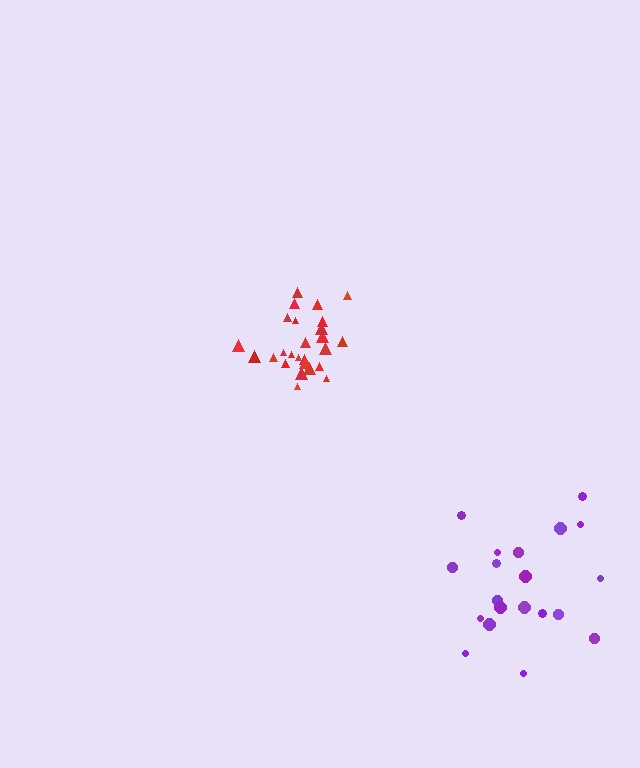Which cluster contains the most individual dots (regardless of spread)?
Red (27).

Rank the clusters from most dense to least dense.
red, purple.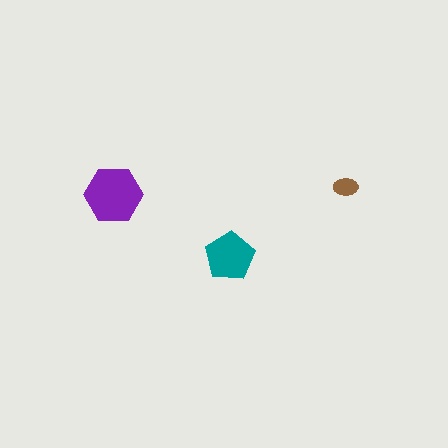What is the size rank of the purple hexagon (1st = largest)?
1st.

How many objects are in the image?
There are 3 objects in the image.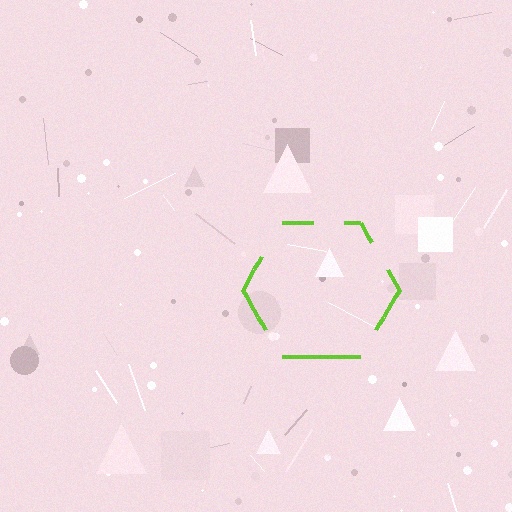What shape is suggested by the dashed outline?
The dashed outline suggests a hexagon.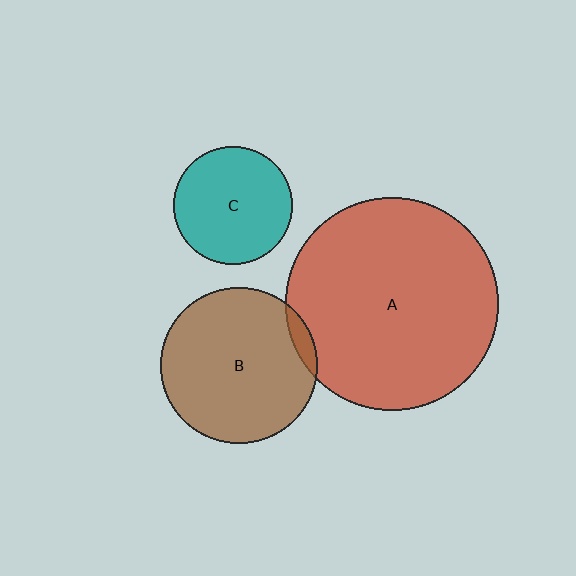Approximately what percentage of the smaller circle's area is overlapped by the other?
Approximately 5%.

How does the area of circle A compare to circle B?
Approximately 1.9 times.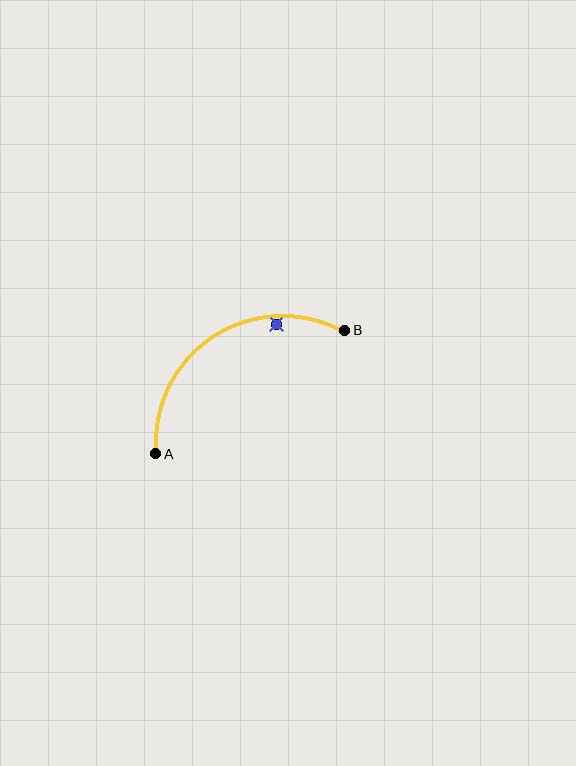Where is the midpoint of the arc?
The arc midpoint is the point on the curve farthest from the straight line joining A and B. It sits above that line.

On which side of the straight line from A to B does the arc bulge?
The arc bulges above the straight line connecting A and B.